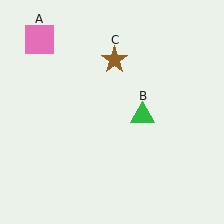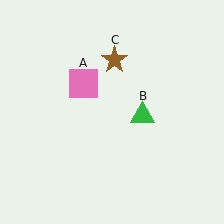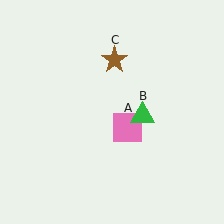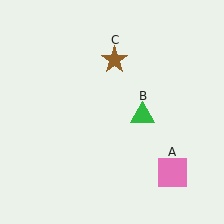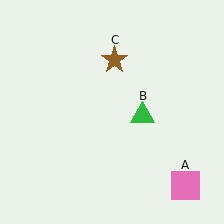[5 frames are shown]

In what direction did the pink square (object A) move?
The pink square (object A) moved down and to the right.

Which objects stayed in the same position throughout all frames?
Green triangle (object B) and brown star (object C) remained stationary.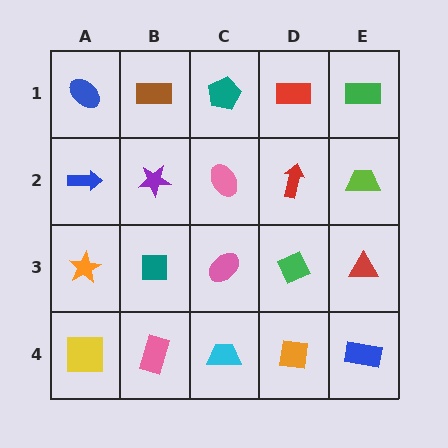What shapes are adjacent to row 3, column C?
A pink ellipse (row 2, column C), a cyan trapezoid (row 4, column C), a teal square (row 3, column B), a green diamond (row 3, column D).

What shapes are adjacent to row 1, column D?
A red arrow (row 2, column D), a teal pentagon (row 1, column C), a green rectangle (row 1, column E).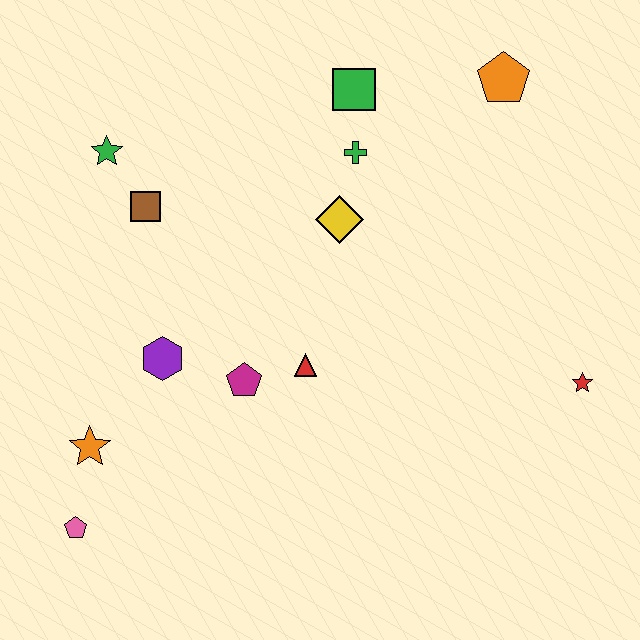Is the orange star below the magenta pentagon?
Yes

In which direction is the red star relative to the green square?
The red star is below the green square.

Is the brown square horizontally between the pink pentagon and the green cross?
Yes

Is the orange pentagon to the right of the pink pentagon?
Yes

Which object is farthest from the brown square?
The red star is farthest from the brown square.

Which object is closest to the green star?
The brown square is closest to the green star.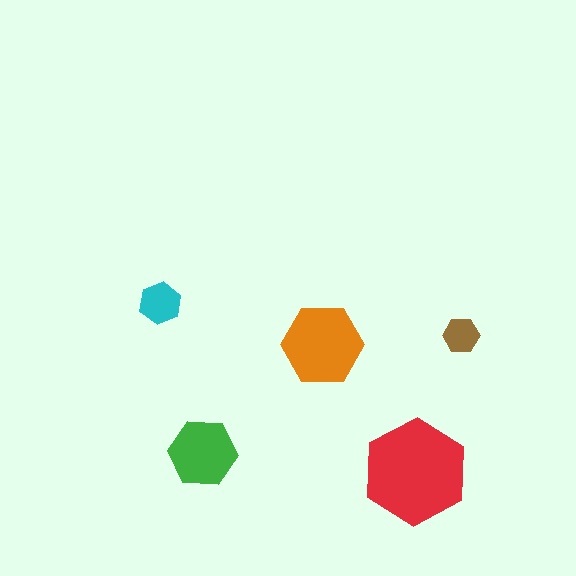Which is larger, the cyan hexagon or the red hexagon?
The red one.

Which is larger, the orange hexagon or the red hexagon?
The red one.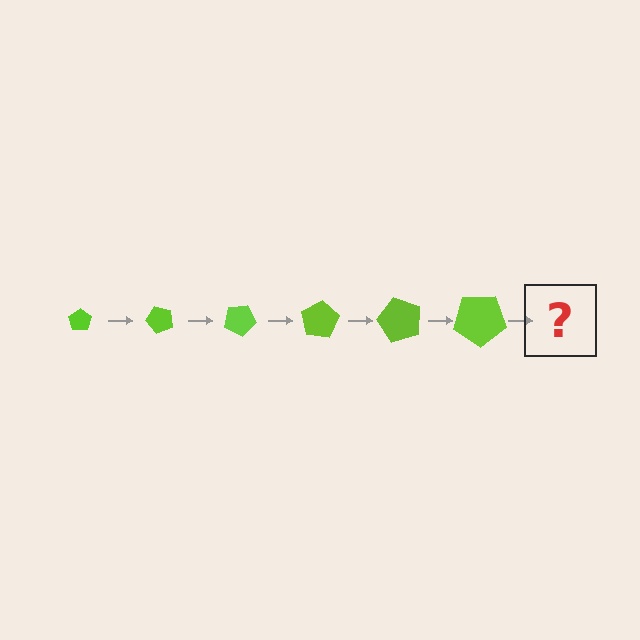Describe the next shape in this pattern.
It should be a pentagon, larger than the previous one and rotated 300 degrees from the start.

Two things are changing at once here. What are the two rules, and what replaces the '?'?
The two rules are that the pentagon grows larger each step and it rotates 50 degrees each step. The '?' should be a pentagon, larger than the previous one and rotated 300 degrees from the start.